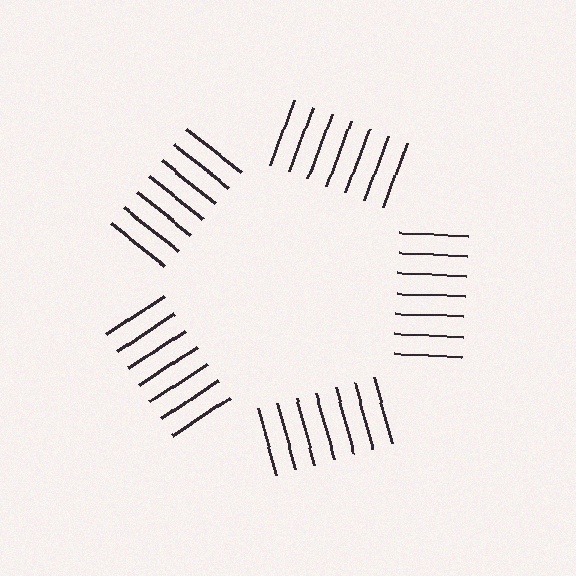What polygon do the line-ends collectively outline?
An illusory pentagon — the line segments terminate on its edges but no continuous stroke is drawn.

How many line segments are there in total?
35 — 7 along each of the 5 edges.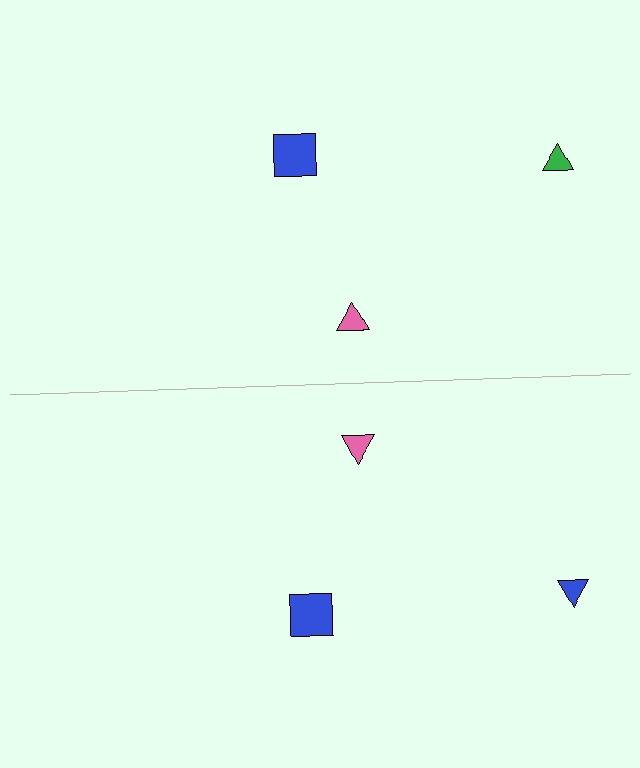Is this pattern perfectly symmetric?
No, the pattern is not perfectly symmetric. The blue triangle on the bottom side breaks the symmetry — its mirror counterpart is green.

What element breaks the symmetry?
The blue triangle on the bottom side breaks the symmetry — its mirror counterpart is green.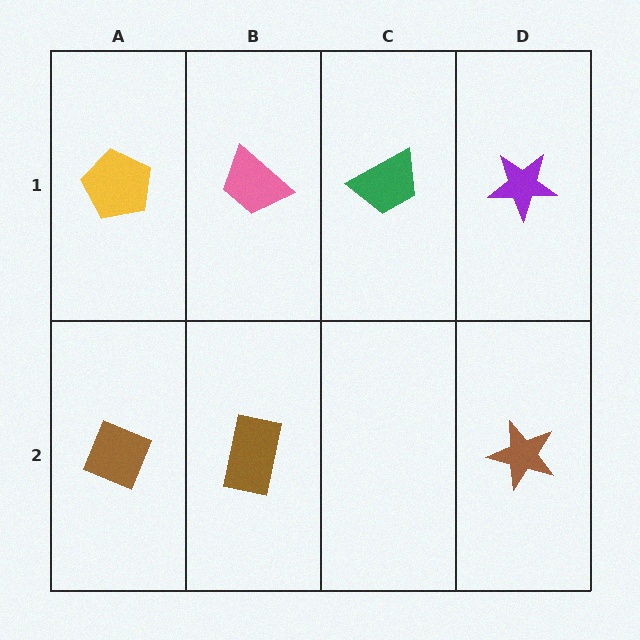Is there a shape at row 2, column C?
No, that cell is empty.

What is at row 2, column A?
A brown diamond.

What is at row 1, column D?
A purple star.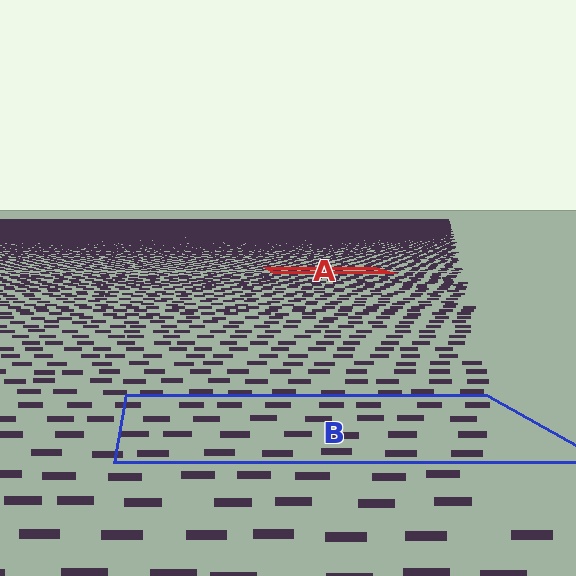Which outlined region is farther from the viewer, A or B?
Region A is farther from the viewer — the texture elements inside it appear smaller and more densely packed.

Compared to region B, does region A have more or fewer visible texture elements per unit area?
Region A has more texture elements per unit area — they are packed more densely because it is farther away.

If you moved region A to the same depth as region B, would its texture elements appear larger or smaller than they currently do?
They would appear larger. At a closer depth, the same texture elements are projected at a bigger on-screen size.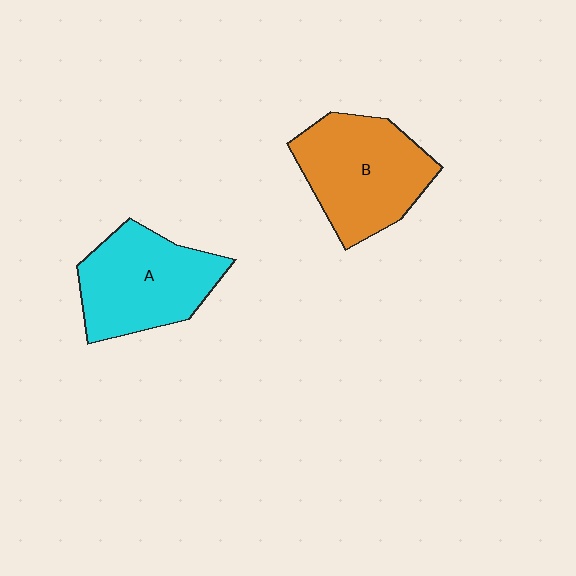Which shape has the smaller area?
Shape A (cyan).